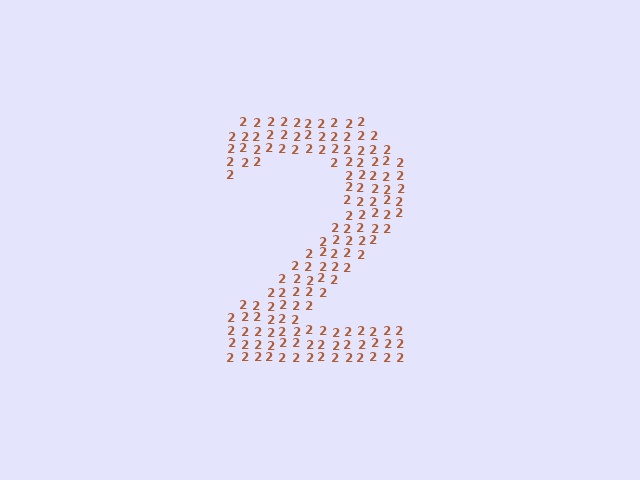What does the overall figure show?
The overall figure shows the digit 2.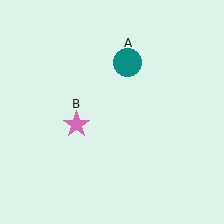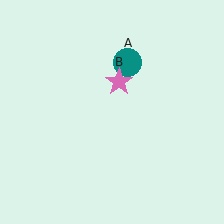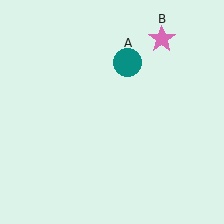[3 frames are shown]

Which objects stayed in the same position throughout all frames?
Teal circle (object A) remained stationary.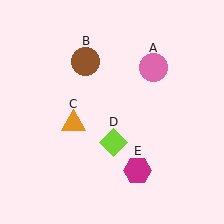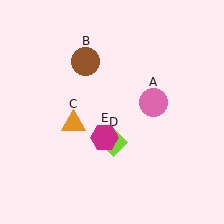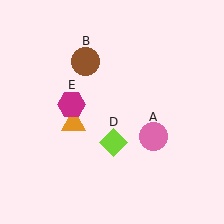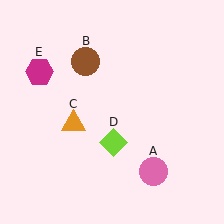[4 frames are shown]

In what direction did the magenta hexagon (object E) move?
The magenta hexagon (object E) moved up and to the left.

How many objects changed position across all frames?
2 objects changed position: pink circle (object A), magenta hexagon (object E).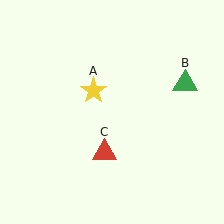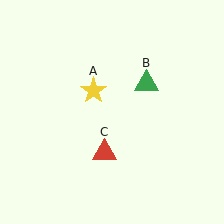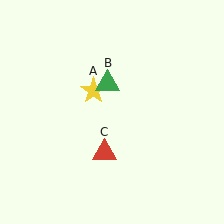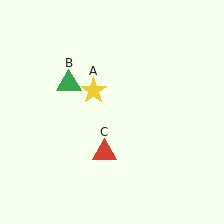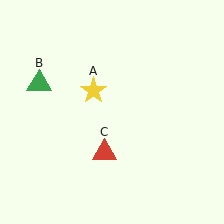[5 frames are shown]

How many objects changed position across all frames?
1 object changed position: green triangle (object B).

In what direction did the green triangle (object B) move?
The green triangle (object B) moved left.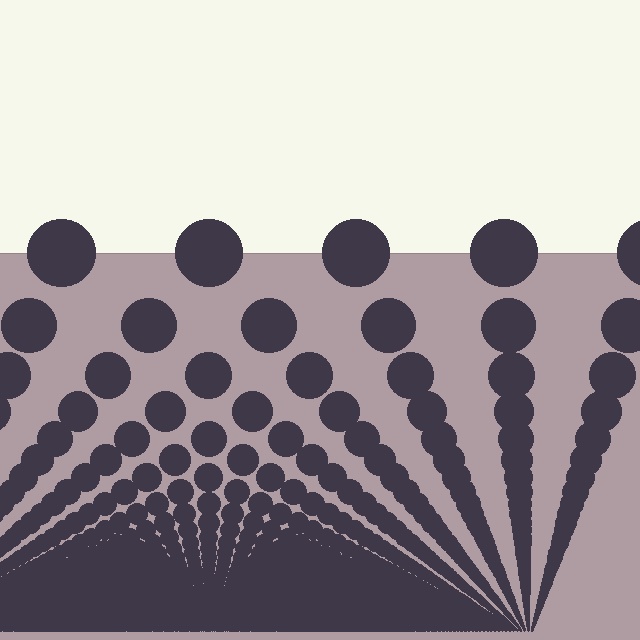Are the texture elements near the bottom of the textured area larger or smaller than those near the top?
Smaller. The gradient is inverted — elements near the bottom are smaller and denser.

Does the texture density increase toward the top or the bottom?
Density increases toward the bottom.